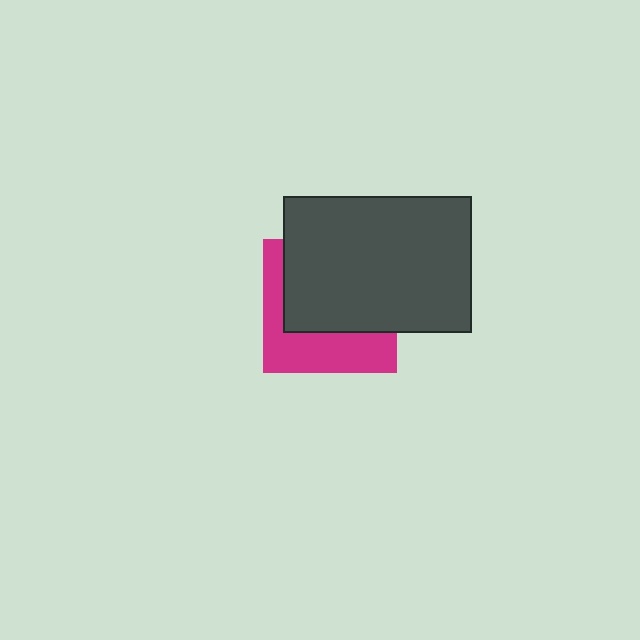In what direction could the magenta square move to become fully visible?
The magenta square could move down. That would shift it out from behind the dark gray rectangle entirely.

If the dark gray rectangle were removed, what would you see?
You would see the complete magenta square.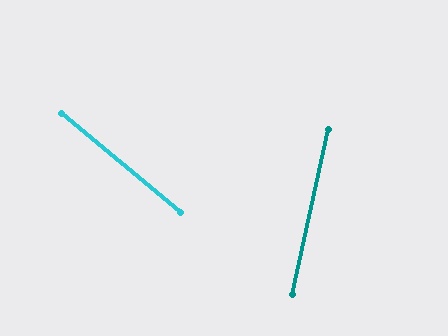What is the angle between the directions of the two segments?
Approximately 63 degrees.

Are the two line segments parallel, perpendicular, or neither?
Neither parallel nor perpendicular — they differ by about 63°.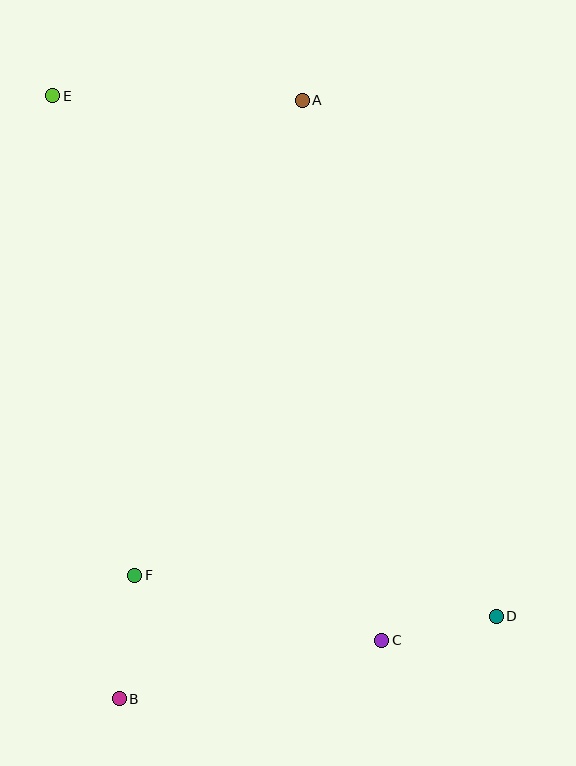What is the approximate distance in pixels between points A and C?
The distance between A and C is approximately 546 pixels.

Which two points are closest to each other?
Points C and D are closest to each other.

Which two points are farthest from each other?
Points D and E are farthest from each other.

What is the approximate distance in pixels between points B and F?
The distance between B and F is approximately 124 pixels.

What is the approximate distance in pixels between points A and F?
The distance between A and F is approximately 504 pixels.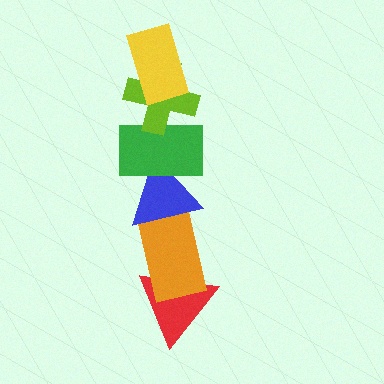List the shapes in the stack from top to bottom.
From top to bottom: the yellow rectangle, the lime cross, the green rectangle, the blue triangle, the orange rectangle, the red triangle.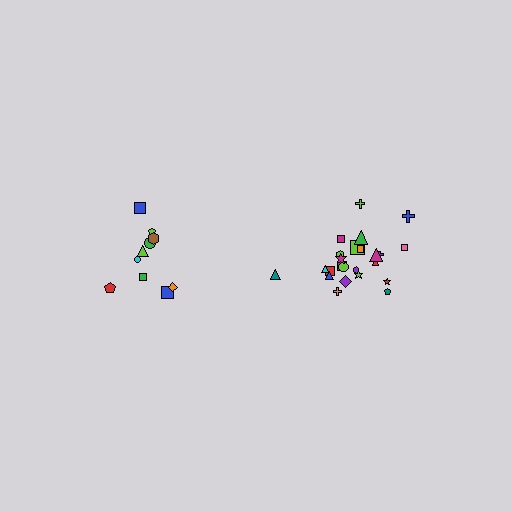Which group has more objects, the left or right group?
The right group.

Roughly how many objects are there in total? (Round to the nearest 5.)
Roughly 35 objects in total.